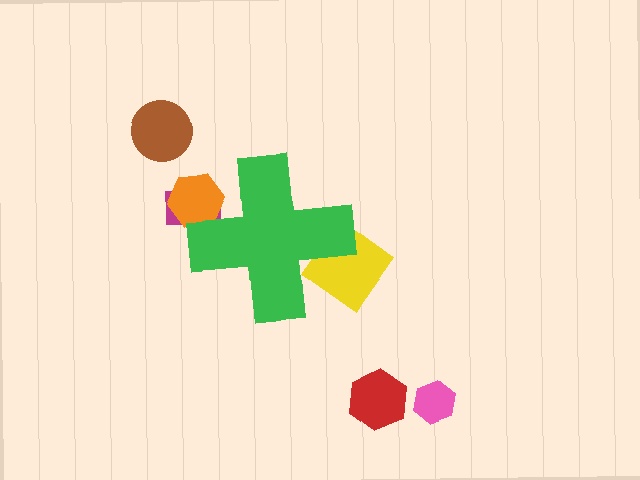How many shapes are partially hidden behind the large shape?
3 shapes are partially hidden.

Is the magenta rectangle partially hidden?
Yes, the magenta rectangle is partially hidden behind the green cross.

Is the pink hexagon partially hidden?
No, the pink hexagon is fully visible.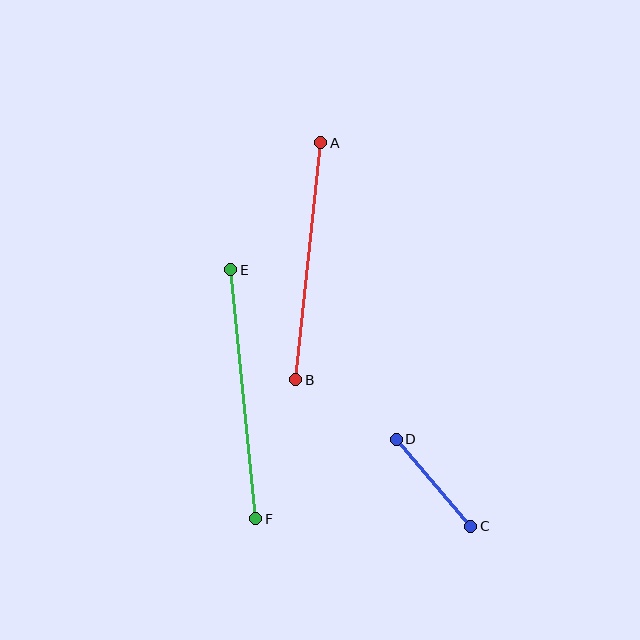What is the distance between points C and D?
The distance is approximately 115 pixels.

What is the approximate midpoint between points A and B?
The midpoint is at approximately (308, 261) pixels.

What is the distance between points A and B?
The distance is approximately 238 pixels.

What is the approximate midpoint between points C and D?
The midpoint is at approximately (434, 483) pixels.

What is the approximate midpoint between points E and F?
The midpoint is at approximately (243, 394) pixels.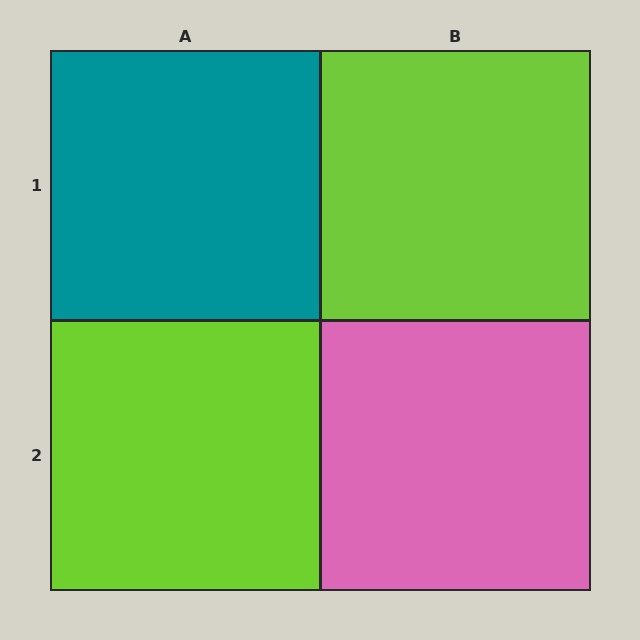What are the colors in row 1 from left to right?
Teal, lime.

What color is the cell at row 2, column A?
Lime.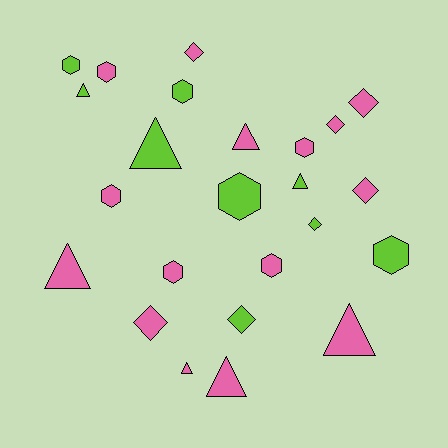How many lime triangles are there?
There are 3 lime triangles.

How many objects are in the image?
There are 24 objects.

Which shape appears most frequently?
Hexagon, with 9 objects.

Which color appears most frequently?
Pink, with 15 objects.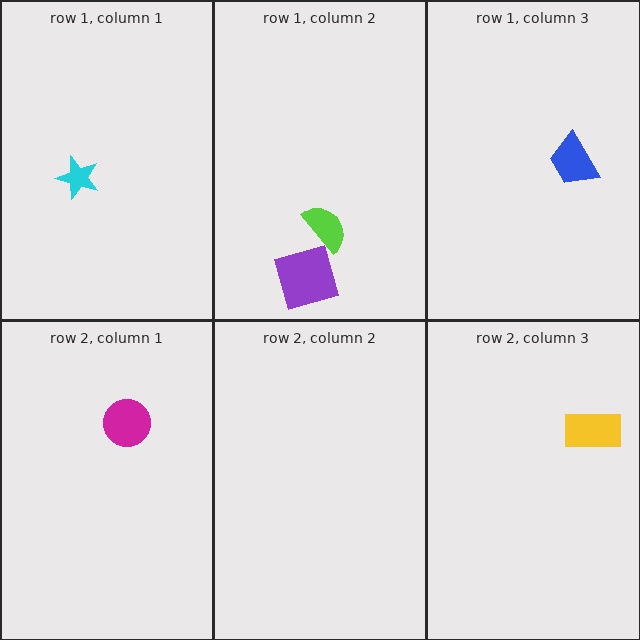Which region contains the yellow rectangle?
The row 2, column 3 region.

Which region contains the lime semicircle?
The row 1, column 2 region.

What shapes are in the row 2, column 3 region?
The yellow rectangle.